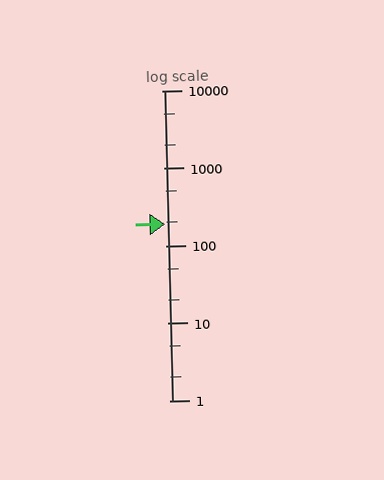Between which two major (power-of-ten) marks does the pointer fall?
The pointer is between 100 and 1000.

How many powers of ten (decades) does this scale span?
The scale spans 4 decades, from 1 to 10000.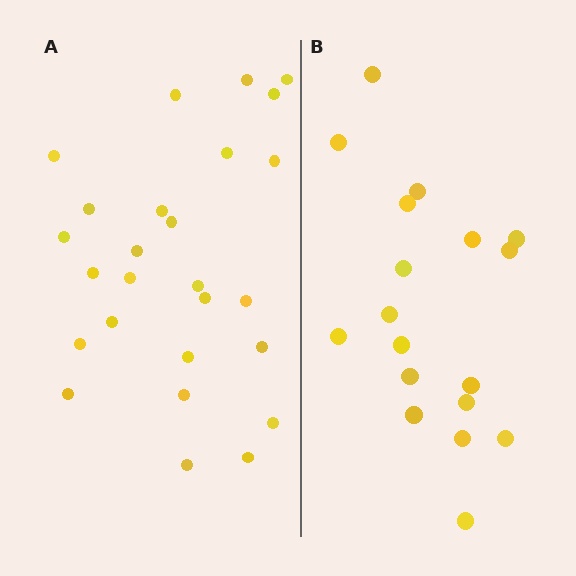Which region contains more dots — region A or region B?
Region A (the left region) has more dots.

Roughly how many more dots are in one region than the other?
Region A has roughly 8 or so more dots than region B.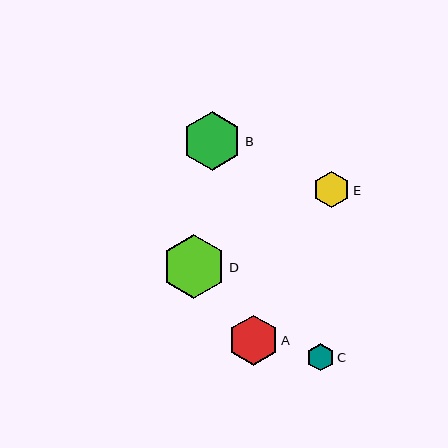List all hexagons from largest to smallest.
From largest to smallest: D, B, A, E, C.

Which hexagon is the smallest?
Hexagon C is the smallest with a size of approximately 28 pixels.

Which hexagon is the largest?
Hexagon D is the largest with a size of approximately 64 pixels.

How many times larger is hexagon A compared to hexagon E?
Hexagon A is approximately 1.4 times the size of hexagon E.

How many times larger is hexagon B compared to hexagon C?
Hexagon B is approximately 2.1 times the size of hexagon C.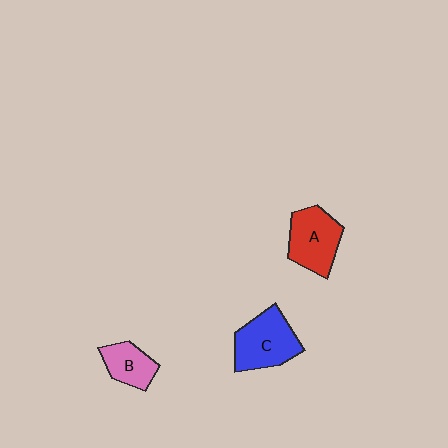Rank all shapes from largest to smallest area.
From largest to smallest: C (blue), A (red), B (pink).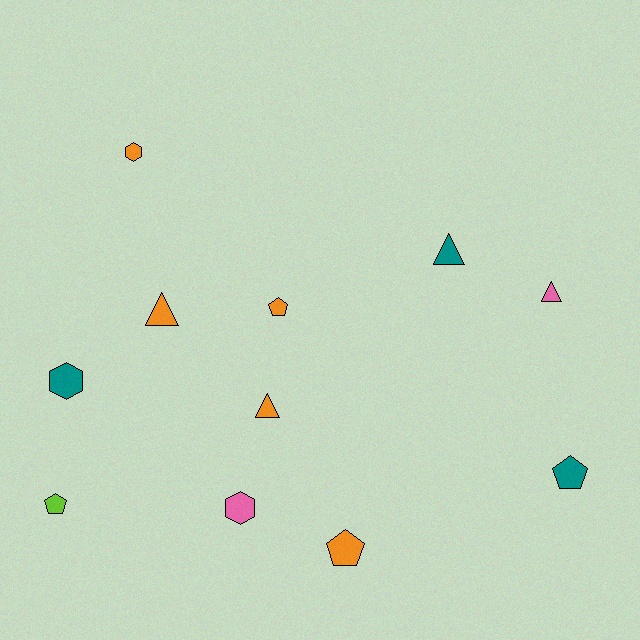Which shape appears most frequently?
Triangle, with 4 objects.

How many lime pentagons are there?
There is 1 lime pentagon.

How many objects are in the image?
There are 11 objects.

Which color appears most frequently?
Orange, with 5 objects.